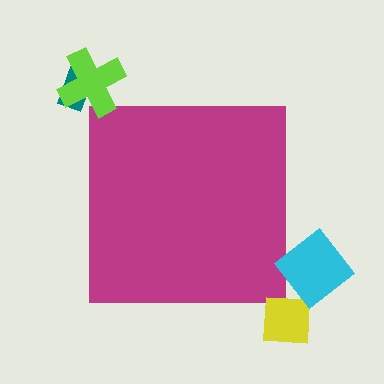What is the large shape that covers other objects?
A magenta square.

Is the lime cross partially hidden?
No, the lime cross is fully visible.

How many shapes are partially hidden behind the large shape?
0 shapes are partially hidden.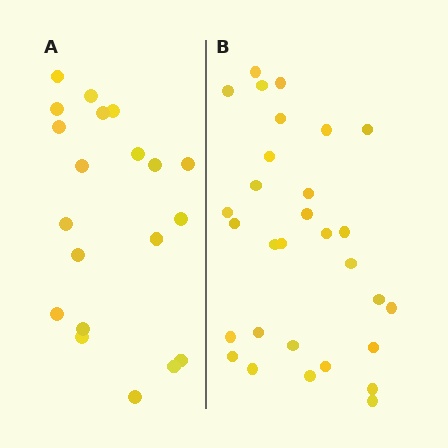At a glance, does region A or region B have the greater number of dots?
Region B (the right region) has more dots.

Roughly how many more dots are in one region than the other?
Region B has roughly 10 or so more dots than region A.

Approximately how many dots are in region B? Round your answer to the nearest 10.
About 30 dots.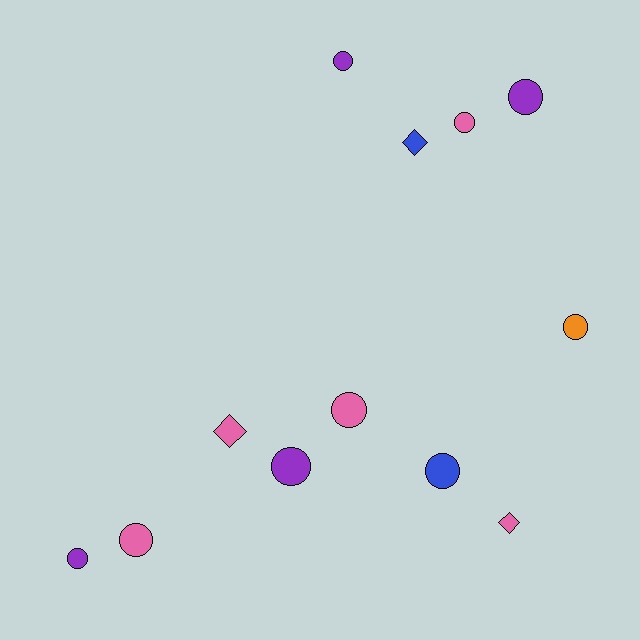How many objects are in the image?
There are 12 objects.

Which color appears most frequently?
Pink, with 5 objects.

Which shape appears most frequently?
Circle, with 9 objects.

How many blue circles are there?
There is 1 blue circle.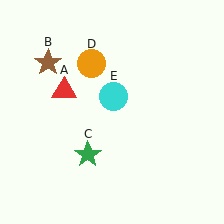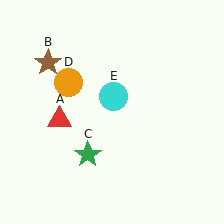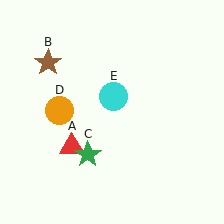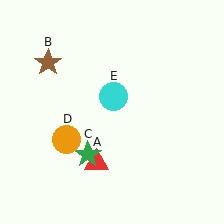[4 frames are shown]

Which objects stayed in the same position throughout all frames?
Brown star (object B) and green star (object C) and cyan circle (object E) remained stationary.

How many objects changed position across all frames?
2 objects changed position: red triangle (object A), orange circle (object D).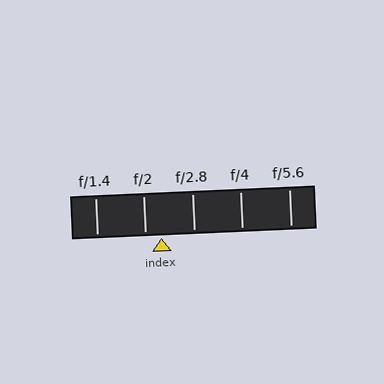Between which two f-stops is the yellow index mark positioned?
The index mark is between f/2 and f/2.8.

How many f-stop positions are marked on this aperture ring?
There are 5 f-stop positions marked.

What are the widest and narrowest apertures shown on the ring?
The widest aperture shown is f/1.4 and the narrowest is f/5.6.